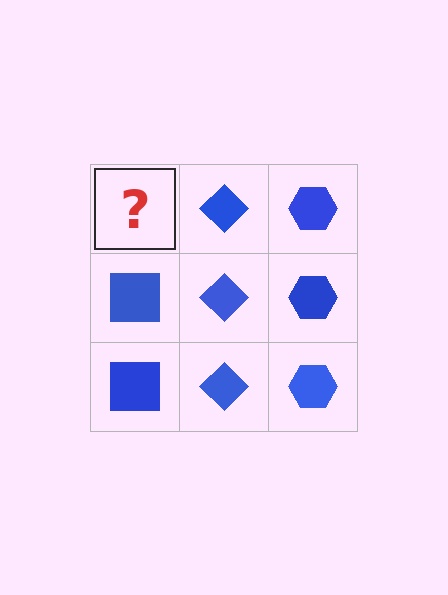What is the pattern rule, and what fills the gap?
The rule is that each column has a consistent shape. The gap should be filled with a blue square.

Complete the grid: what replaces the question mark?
The question mark should be replaced with a blue square.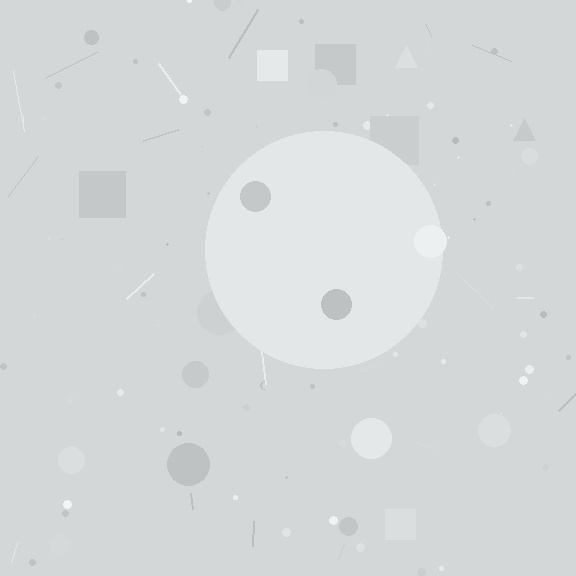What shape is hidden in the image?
A circle is hidden in the image.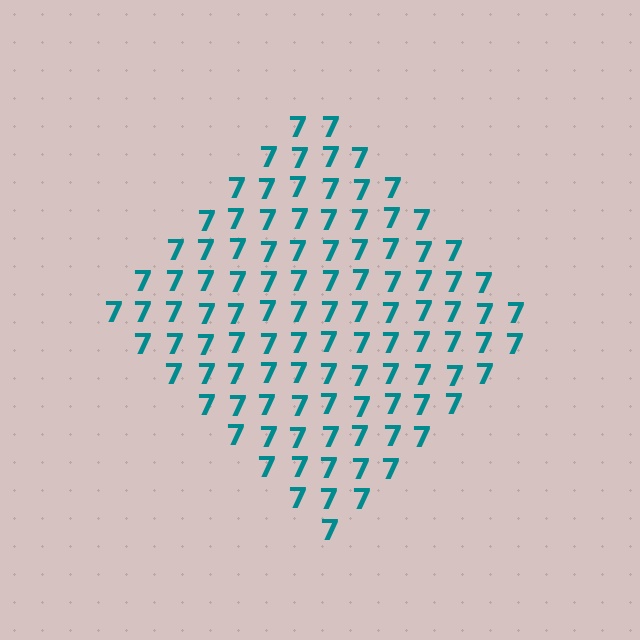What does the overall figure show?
The overall figure shows a diamond.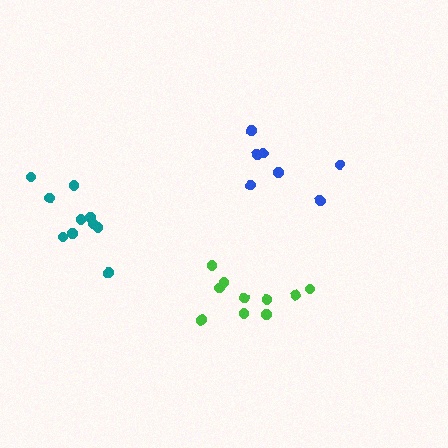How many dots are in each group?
Group 1: 10 dots, Group 2: 7 dots, Group 3: 10 dots (27 total).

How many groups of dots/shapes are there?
There are 3 groups.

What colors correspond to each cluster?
The clusters are colored: green, blue, teal.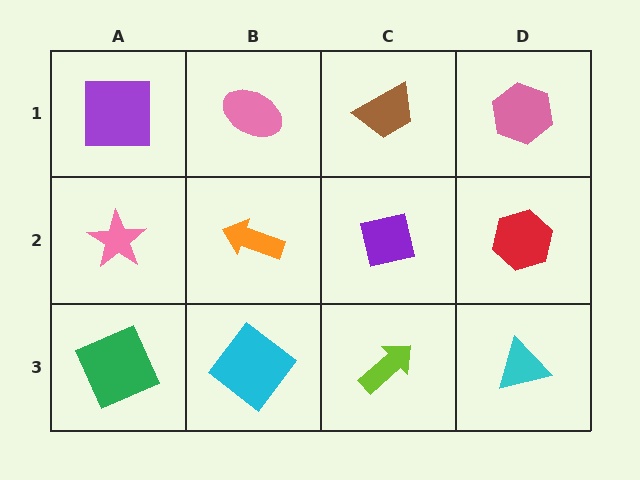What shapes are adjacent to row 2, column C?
A brown trapezoid (row 1, column C), a lime arrow (row 3, column C), an orange arrow (row 2, column B), a red hexagon (row 2, column D).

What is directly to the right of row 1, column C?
A pink hexagon.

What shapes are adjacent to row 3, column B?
An orange arrow (row 2, column B), a green square (row 3, column A), a lime arrow (row 3, column C).